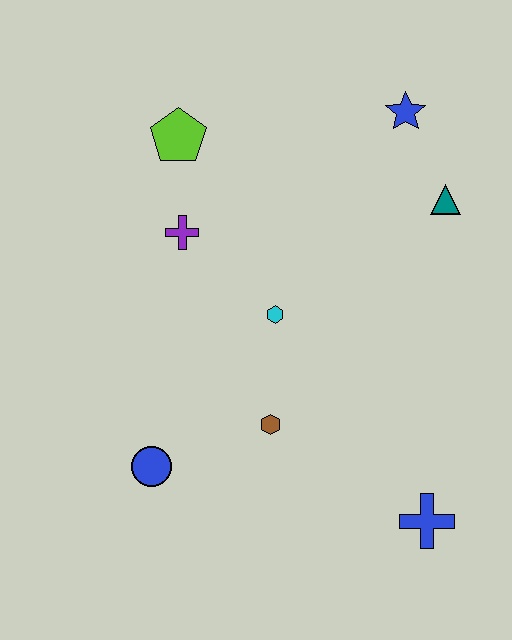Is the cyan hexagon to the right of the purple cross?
Yes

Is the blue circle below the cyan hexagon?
Yes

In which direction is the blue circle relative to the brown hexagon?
The blue circle is to the left of the brown hexagon.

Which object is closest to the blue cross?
The brown hexagon is closest to the blue cross.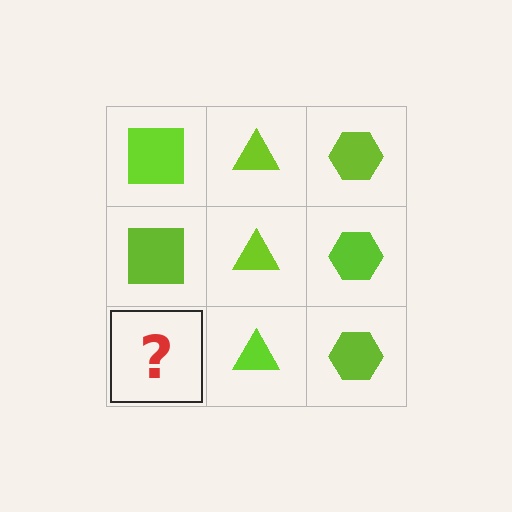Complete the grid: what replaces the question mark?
The question mark should be replaced with a lime square.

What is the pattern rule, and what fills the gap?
The rule is that each column has a consistent shape. The gap should be filled with a lime square.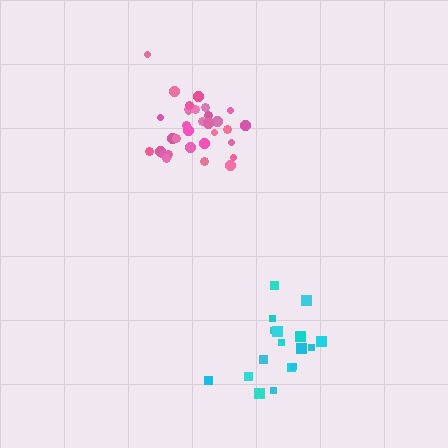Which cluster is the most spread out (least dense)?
Cyan.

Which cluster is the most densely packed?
Pink.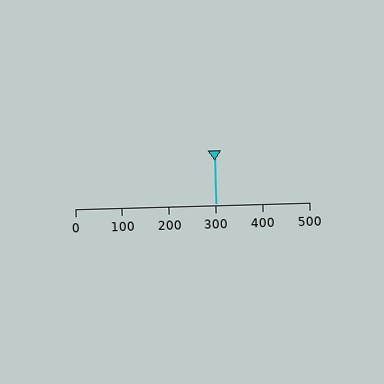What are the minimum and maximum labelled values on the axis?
The axis runs from 0 to 500.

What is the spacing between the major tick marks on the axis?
The major ticks are spaced 100 apart.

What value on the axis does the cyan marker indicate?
The marker indicates approximately 300.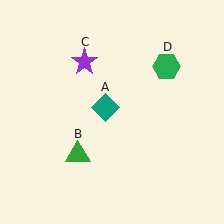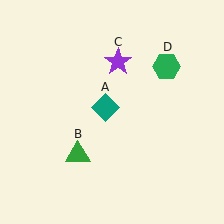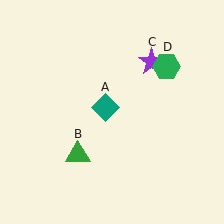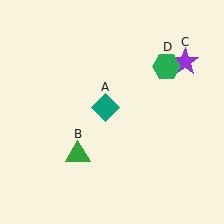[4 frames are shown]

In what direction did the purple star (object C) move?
The purple star (object C) moved right.